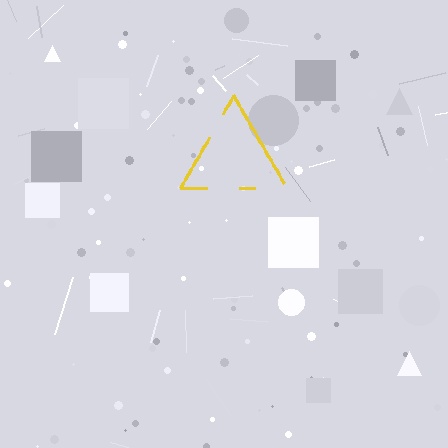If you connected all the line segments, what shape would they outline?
They would outline a triangle.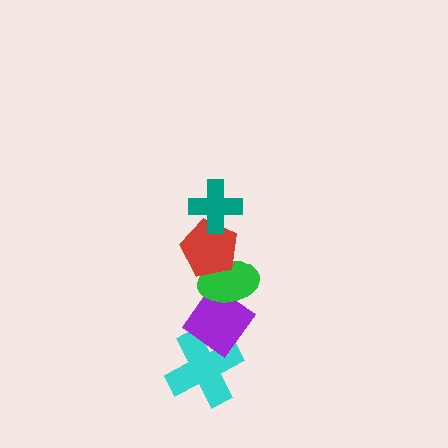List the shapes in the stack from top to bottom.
From top to bottom: the teal cross, the red pentagon, the green ellipse, the purple diamond, the cyan cross.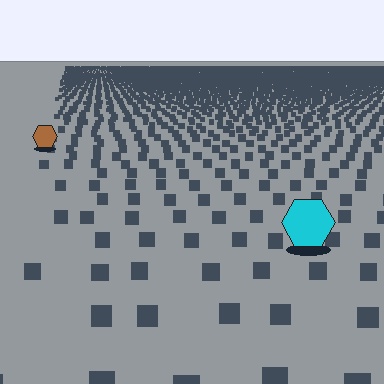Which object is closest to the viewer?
The cyan hexagon is closest. The texture marks near it are larger and more spread out.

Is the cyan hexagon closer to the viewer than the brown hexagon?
Yes. The cyan hexagon is closer — you can tell from the texture gradient: the ground texture is coarser near it.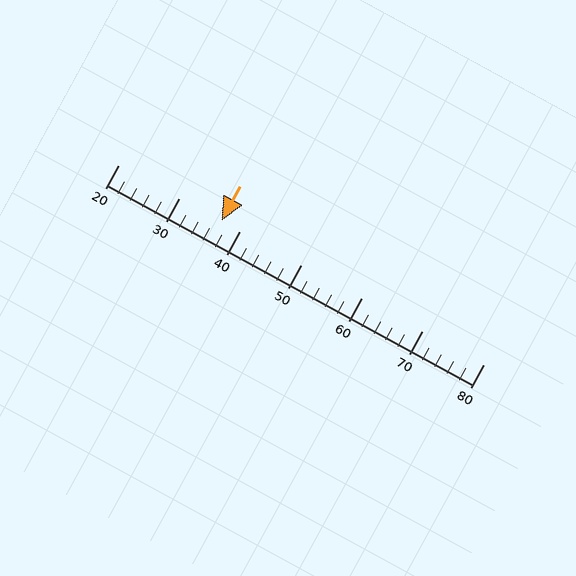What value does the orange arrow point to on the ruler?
The orange arrow points to approximately 37.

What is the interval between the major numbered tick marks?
The major tick marks are spaced 10 units apart.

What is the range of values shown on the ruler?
The ruler shows values from 20 to 80.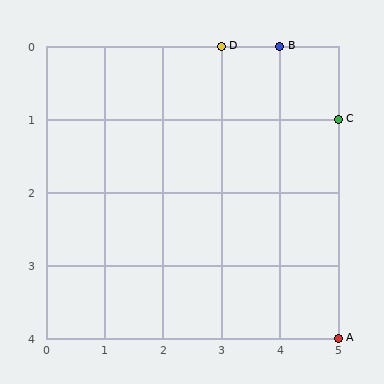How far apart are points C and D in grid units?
Points C and D are 2 columns and 1 row apart (about 2.2 grid units diagonally).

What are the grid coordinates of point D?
Point D is at grid coordinates (3, 0).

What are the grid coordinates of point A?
Point A is at grid coordinates (5, 4).